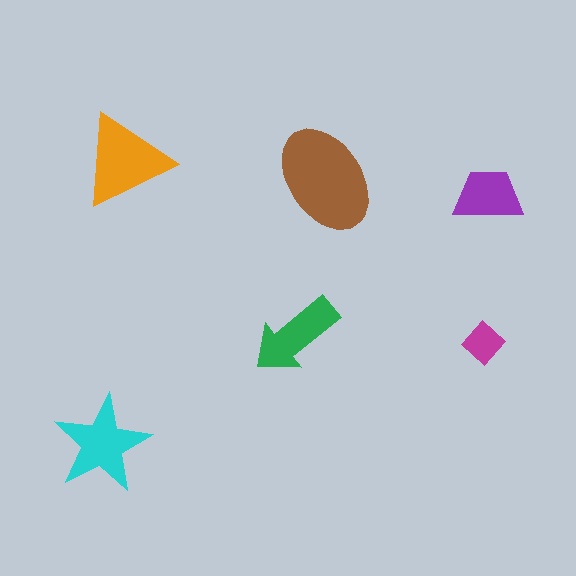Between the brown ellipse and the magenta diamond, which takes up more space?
The brown ellipse.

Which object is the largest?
The brown ellipse.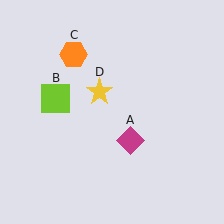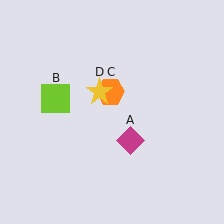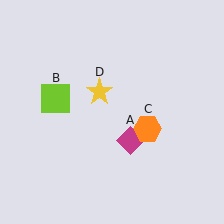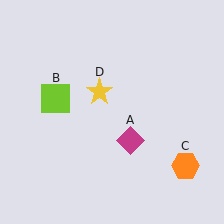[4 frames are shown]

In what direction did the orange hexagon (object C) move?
The orange hexagon (object C) moved down and to the right.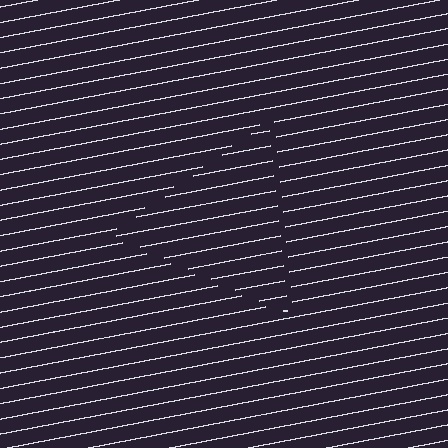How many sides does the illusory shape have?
3 sides — the line-ends trace a triangle.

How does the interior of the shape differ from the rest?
The interior of the shape contains the same grating, shifted by half a period — the contour is defined by the phase discontinuity where line-ends from the inner and outer gratings abut.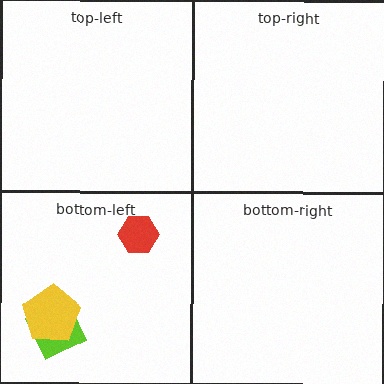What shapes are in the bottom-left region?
The lime diamond, the yellow pentagon, the red hexagon.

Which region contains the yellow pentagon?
The bottom-left region.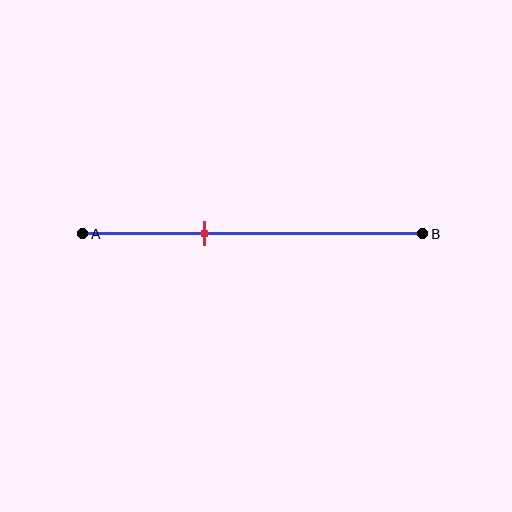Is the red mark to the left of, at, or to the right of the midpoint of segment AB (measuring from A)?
The red mark is to the left of the midpoint of segment AB.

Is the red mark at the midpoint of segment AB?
No, the mark is at about 35% from A, not at the 50% midpoint.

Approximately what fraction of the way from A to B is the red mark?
The red mark is approximately 35% of the way from A to B.